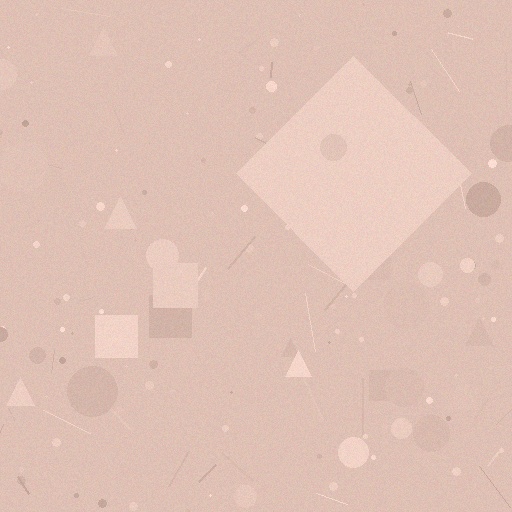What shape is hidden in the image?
A diamond is hidden in the image.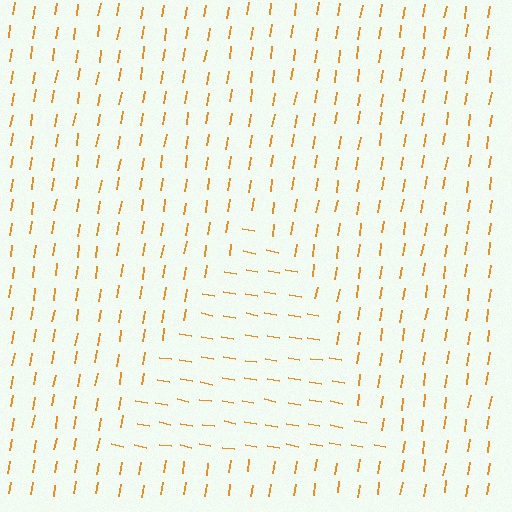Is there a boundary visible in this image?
Yes, there is a texture boundary formed by a change in line orientation.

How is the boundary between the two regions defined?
The boundary is defined purely by a change in line orientation (approximately 89 degrees difference). All lines are the same color and thickness.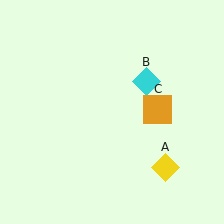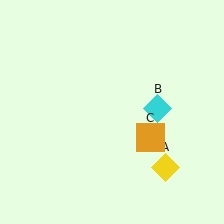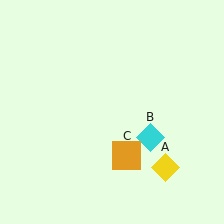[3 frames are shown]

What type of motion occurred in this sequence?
The cyan diamond (object B), orange square (object C) rotated clockwise around the center of the scene.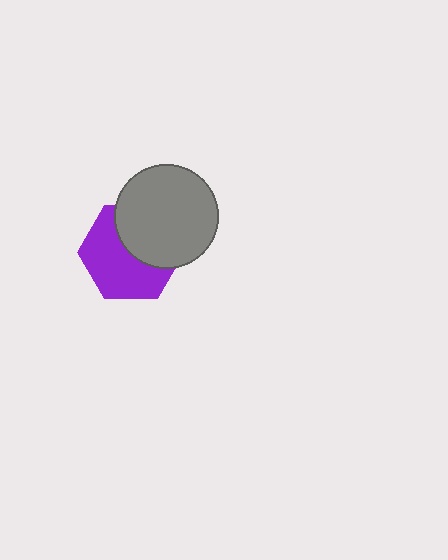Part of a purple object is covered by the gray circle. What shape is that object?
It is a hexagon.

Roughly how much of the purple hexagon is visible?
About half of it is visible (roughly 58%).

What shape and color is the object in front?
The object in front is a gray circle.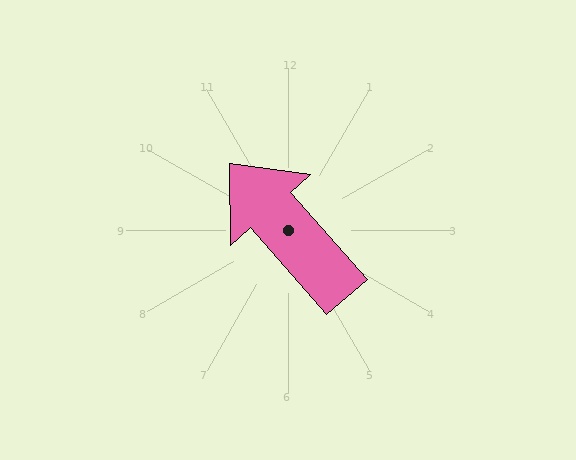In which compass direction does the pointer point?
Northwest.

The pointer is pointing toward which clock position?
Roughly 11 o'clock.